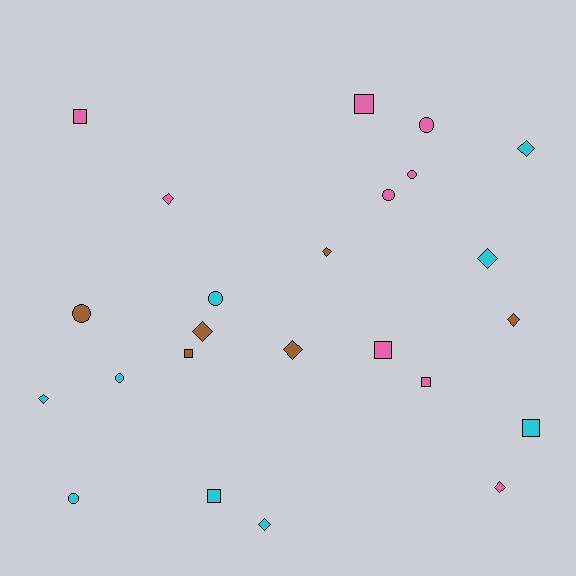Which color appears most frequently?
Cyan, with 9 objects.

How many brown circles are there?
There is 1 brown circle.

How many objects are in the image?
There are 24 objects.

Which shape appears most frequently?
Diamond, with 10 objects.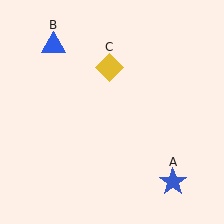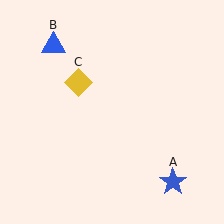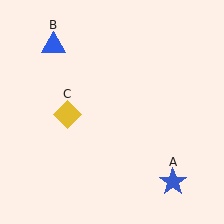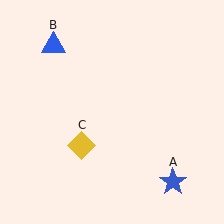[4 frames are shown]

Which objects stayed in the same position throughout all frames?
Blue star (object A) and blue triangle (object B) remained stationary.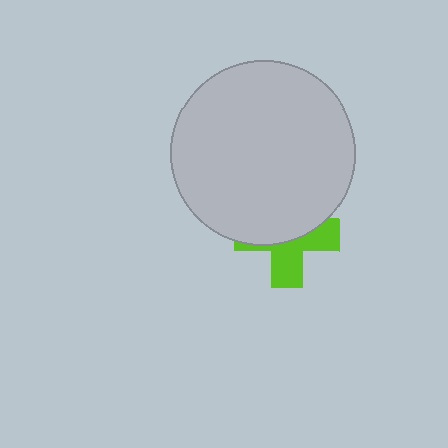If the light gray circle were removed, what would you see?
You would see the complete lime cross.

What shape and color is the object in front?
The object in front is a light gray circle.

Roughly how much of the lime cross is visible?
A small part of it is visible (roughly 45%).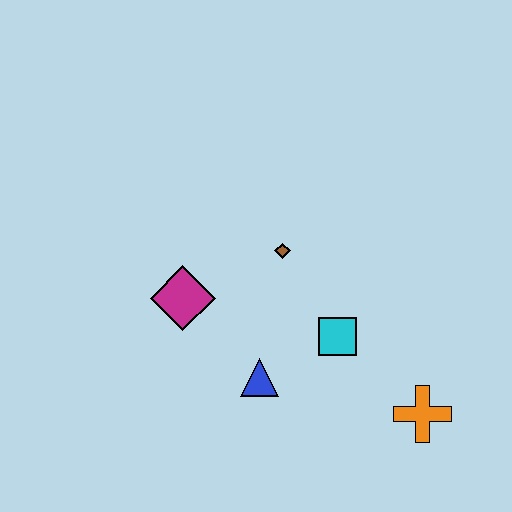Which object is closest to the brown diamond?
The cyan square is closest to the brown diamond.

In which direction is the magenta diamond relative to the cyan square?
The magenta diamond is to the left of the cyan square.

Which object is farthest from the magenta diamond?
The orange cross is farthest from the magenta diamond.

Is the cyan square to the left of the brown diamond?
No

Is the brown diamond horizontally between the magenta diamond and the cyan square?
Yes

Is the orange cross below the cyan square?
Yes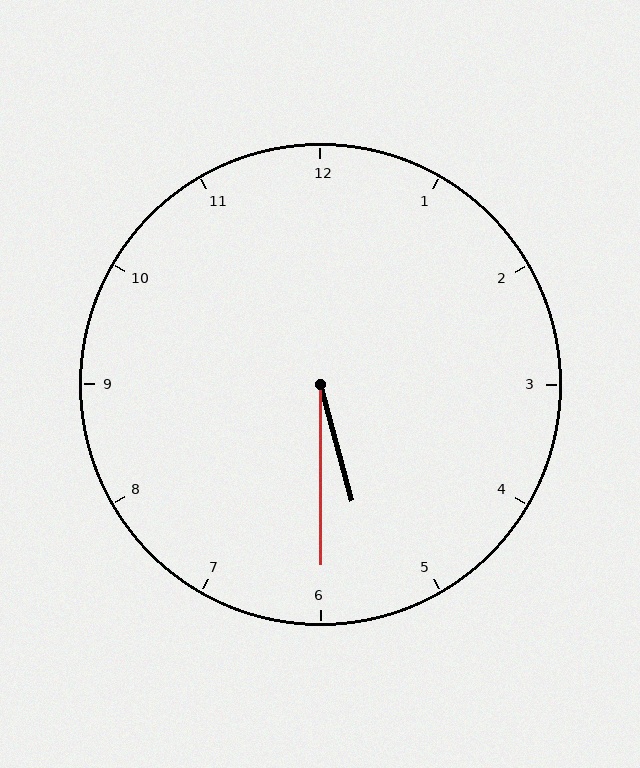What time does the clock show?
5:30.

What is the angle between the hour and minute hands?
Approximately 15 degrees.